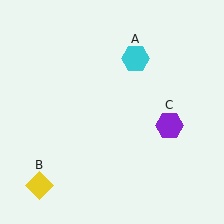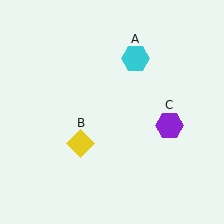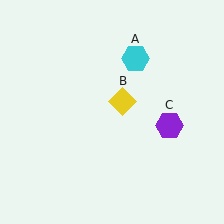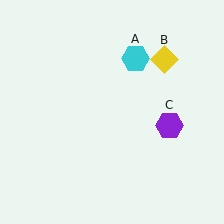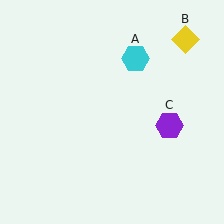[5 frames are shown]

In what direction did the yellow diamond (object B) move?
The yellow diamond (object B) moved up and to the right.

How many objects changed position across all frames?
1 object changed position: yellow diamond (object B).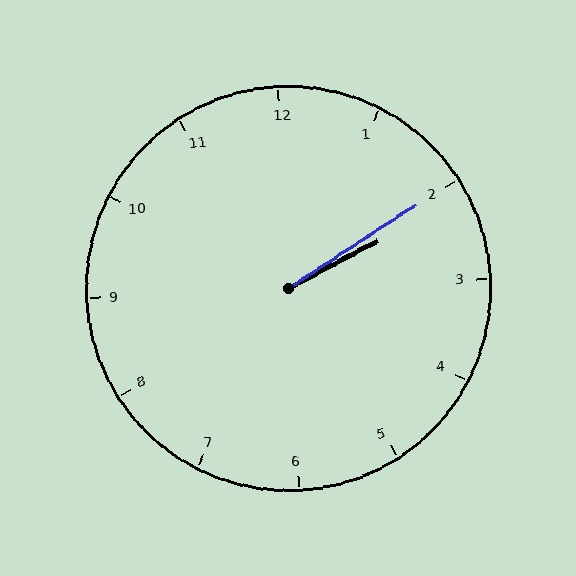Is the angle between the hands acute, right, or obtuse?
It is acute.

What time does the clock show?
2:10.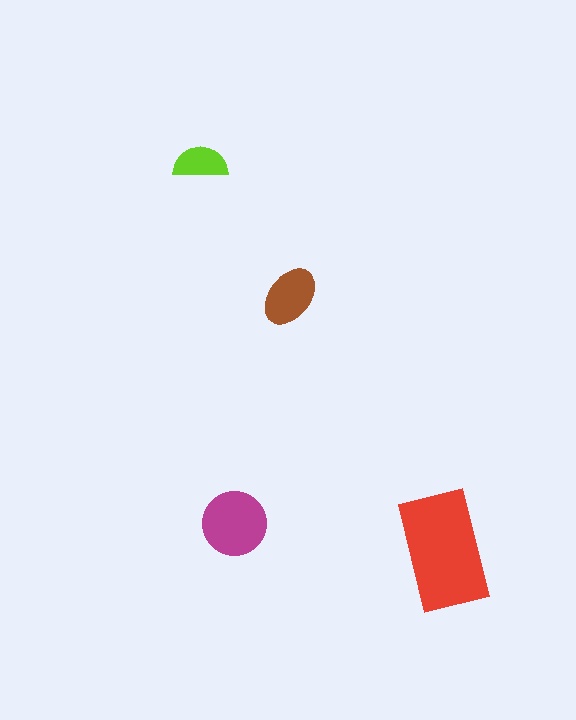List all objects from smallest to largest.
The lime semicircle, the brown ellipse, the magenta circle, the red rectangle.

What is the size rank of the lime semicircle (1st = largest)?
4th.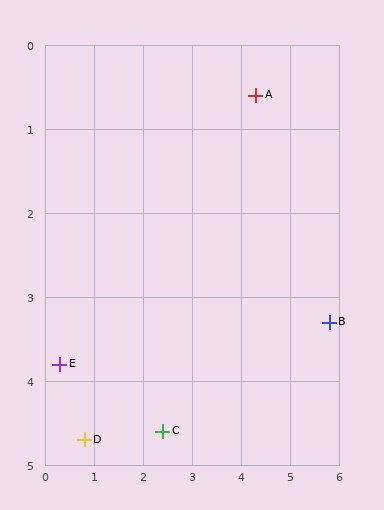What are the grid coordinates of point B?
Point B is at approximately (5.8, 3.3).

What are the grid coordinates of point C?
Point C is at approximately (2.4, 4.6).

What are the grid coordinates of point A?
Point A is at approximately (4.3, 0.6).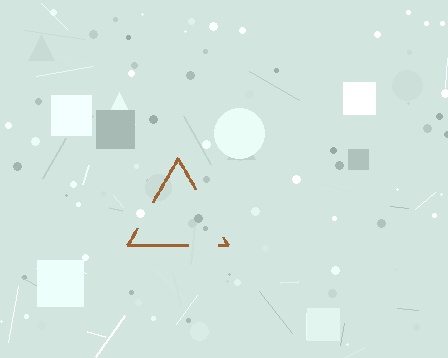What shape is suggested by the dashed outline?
The dashed outline suggests a triangle.